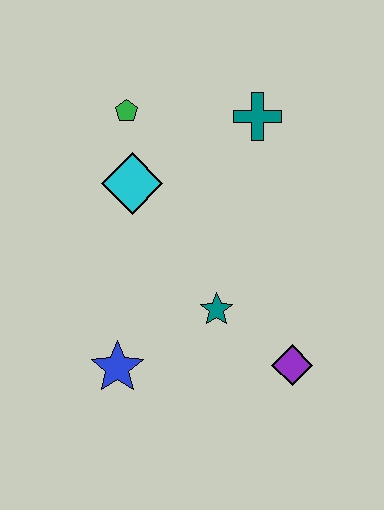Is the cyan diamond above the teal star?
Yes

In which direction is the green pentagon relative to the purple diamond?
The green pentagon is above the purple diamond.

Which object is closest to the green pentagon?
The cyan diamond is closest to the green pentagon.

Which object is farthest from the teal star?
The green pentagon is farthest from the teal star.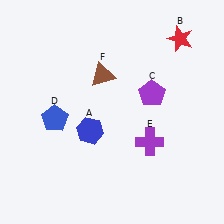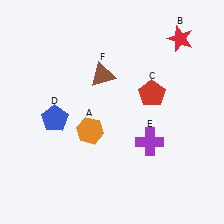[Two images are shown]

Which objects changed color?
A changed from blue to orange. C changed from purple to red.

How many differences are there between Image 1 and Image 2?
There are 2 differences between the two images.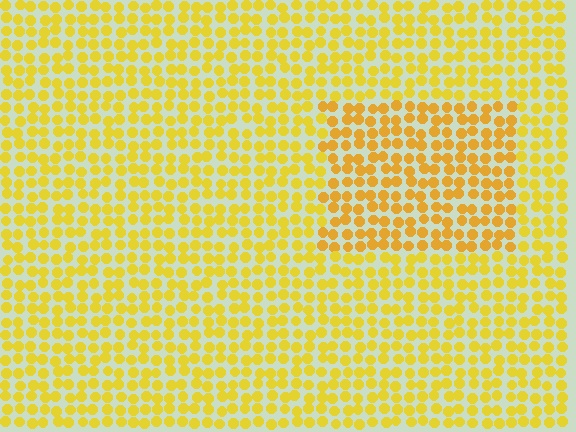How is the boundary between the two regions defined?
The boundary is defined purely by a slight shift in hue (about 15 degrees). Spacing, size, and orientation are identical on both sides.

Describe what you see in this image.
The image is filled with small yellow elements in a uniform arrangement. A rectangle-shaped region is visible where the elements are tinted to a slightly different hue, forming a subtle color boundary.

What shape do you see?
I see a rectangle.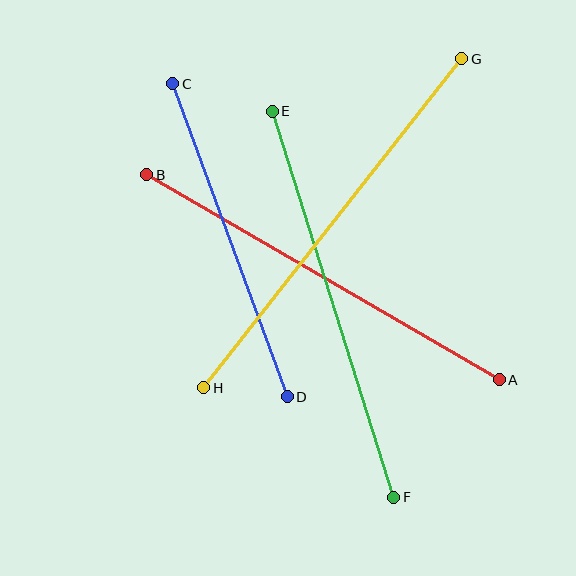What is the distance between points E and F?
The distance is approximately 405 pixels.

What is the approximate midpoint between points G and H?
The midpoint is at approximately (333, 223) pixels.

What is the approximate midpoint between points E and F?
The midpoint is at approximately (333, 304) pixels.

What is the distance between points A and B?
The distance is approximately 408 pixels.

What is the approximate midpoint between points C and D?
The midpoint is at approximately (230, 240) pixels.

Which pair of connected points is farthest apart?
Points G and H are farthest apart.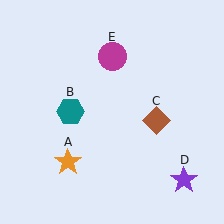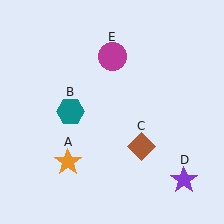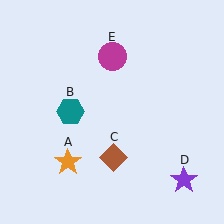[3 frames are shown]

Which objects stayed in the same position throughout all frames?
Orange star (object A) and teal hexagon (object B) and purple star (object D) and magenta circle (object E) remained stationary.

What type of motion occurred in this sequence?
The brown diamond (object C) rotated clockwise around the center of the scene.